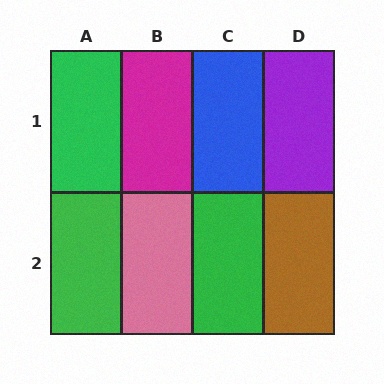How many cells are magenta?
1 cell is magenta.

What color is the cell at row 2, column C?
Green.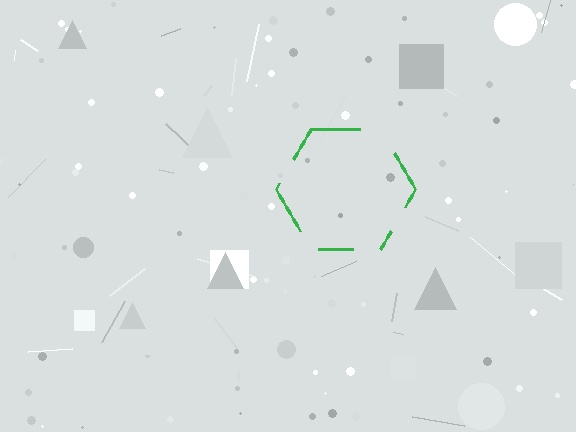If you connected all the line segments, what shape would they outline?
They would outline a hexagon.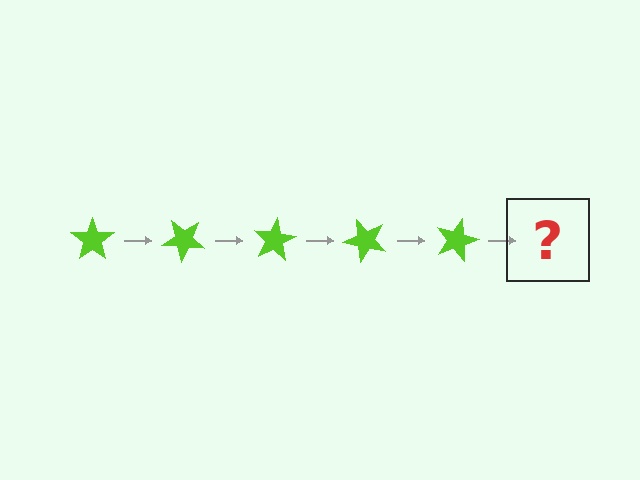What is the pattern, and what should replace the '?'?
The pattern is that the star rotates 40 degrees each step. The '?' should be a lime star rotated 200 degrees.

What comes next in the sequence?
The next element should be a lime star rotated 200 degrees.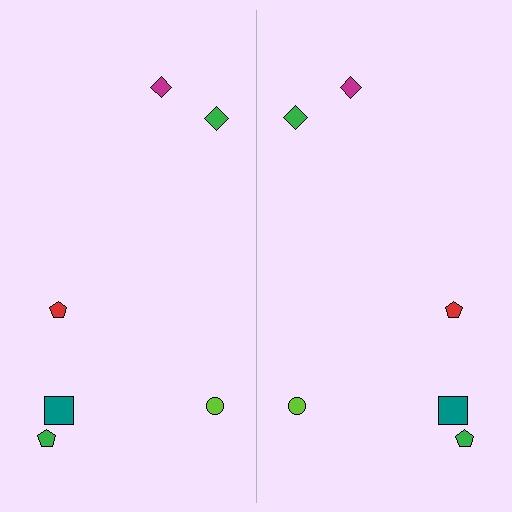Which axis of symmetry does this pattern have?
The pattern has a vertical axis of symmetry running through the center of the image.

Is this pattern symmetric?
Yes, this pattern has bilateral (reflection) symmetry.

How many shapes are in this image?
There are 12 shapes in this image.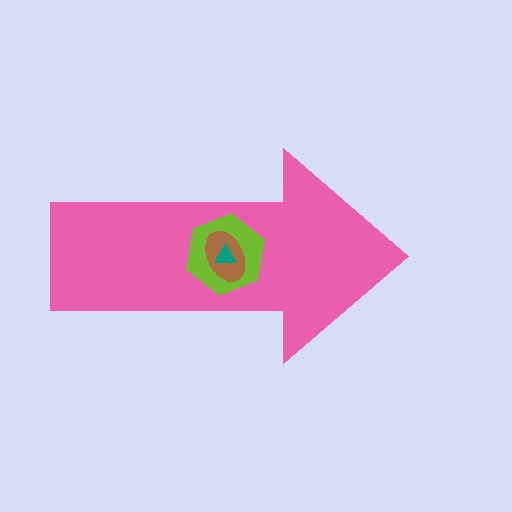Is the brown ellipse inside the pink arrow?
Yes.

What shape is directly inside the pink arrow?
The lime hexagon.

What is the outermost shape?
The pink arrow.